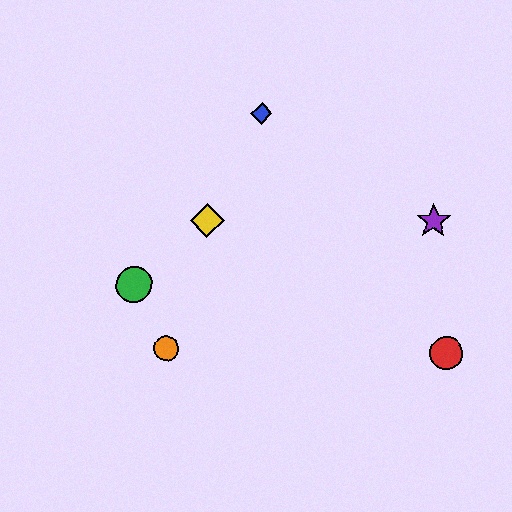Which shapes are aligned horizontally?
The red circle, the orange circle are aligned horizontally.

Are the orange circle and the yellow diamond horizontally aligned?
No, the orange circle is at y≈349 and the yellow diamond is at y≈220.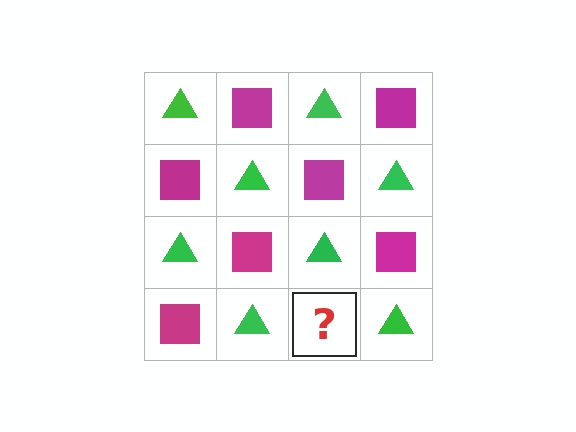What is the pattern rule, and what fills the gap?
The rule is that it alternates green triangle and magenta square in a checkerboard pattern. The gap should be filled with a magenta square.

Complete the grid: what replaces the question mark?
The question mark should be replaced with a magenta square.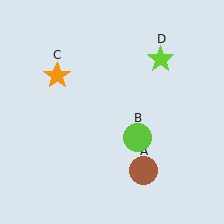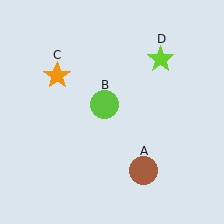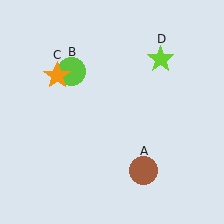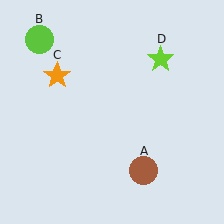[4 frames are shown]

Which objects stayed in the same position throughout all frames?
Brown circle (object A) and orange star (object C) and lime star (object D) remained stationary.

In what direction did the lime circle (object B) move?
The lime circle (object B) moved up and to the left.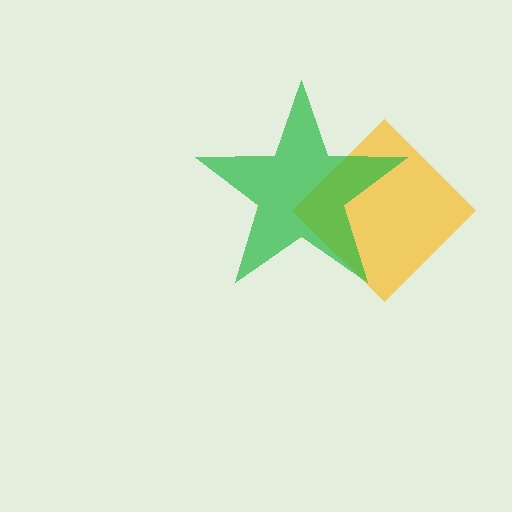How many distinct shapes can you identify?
There are 2 distinct shapes: a yellow diamond, a green star.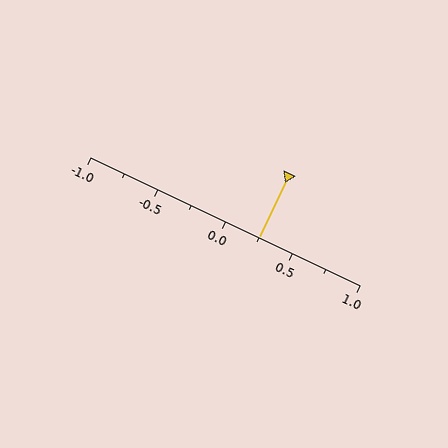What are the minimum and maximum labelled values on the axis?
The axis runs from -1.0 to 1.0.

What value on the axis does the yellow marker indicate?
The marker indicates approximately 0.25.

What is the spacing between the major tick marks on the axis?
The major ticks are spaced 0.5 apart.